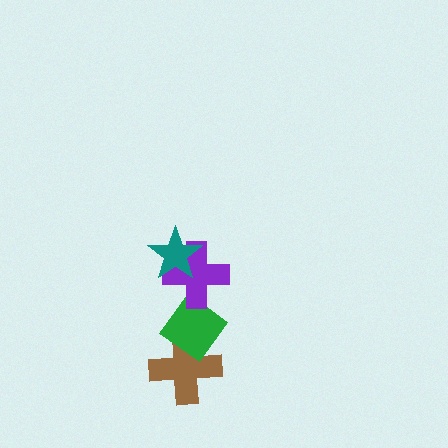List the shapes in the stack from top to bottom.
From top to bottom: the teal star, the purple cross, the green diamond, the brown cross.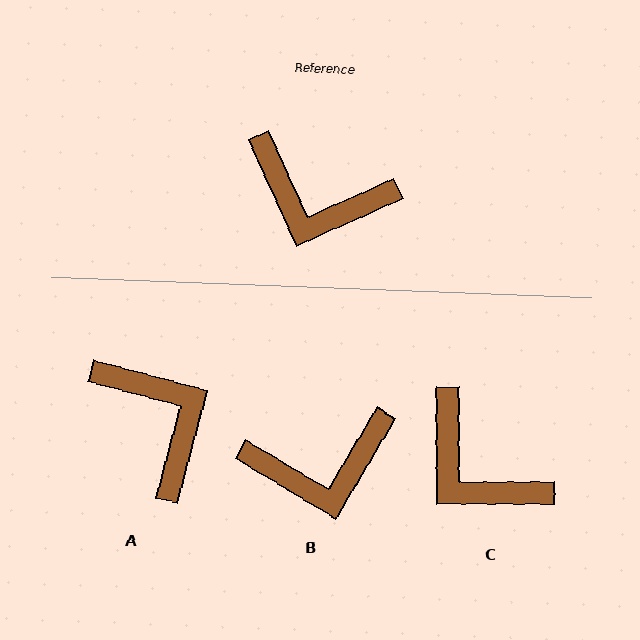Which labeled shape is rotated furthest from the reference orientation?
A, about 141 degrees away.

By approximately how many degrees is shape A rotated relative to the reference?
Approximately 141 degrees counter-clockwise.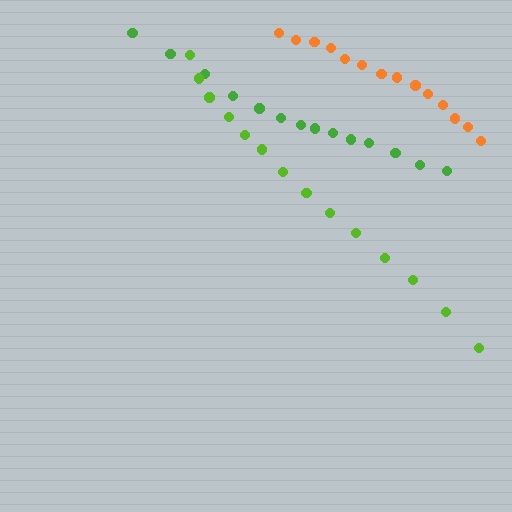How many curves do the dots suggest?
There are 3 distinct paths.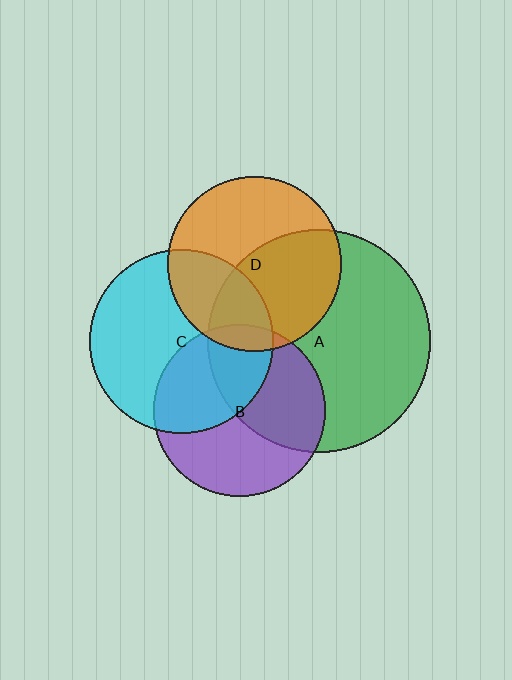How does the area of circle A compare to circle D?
Approximately 1.6 times.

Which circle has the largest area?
Circle A (green).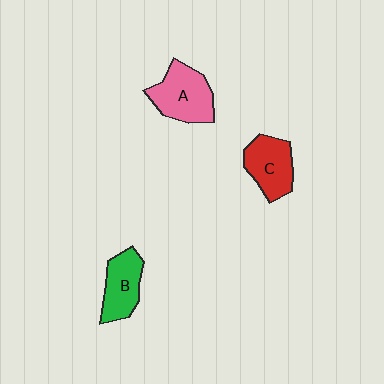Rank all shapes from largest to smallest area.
From largest to smallest: A (pink), C (red), B (green).